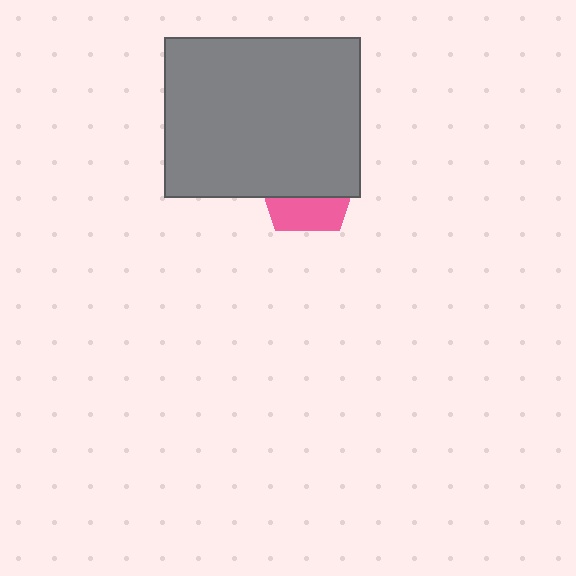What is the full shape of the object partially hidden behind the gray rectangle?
The partially hidden object is a pink pentagon.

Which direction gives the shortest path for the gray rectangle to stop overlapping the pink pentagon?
Moving up gives the shortest separation.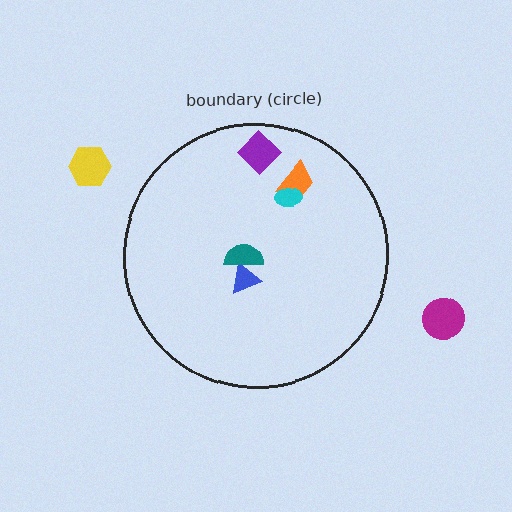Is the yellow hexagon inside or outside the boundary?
Outside.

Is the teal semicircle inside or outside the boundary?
Inside.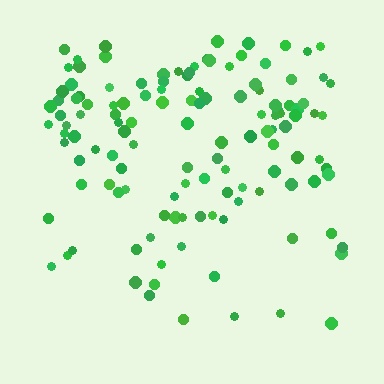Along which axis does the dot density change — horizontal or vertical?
Vertical.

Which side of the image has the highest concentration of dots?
The top.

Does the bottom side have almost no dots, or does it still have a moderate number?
Still a moderate number, just noticeably fewer than the top.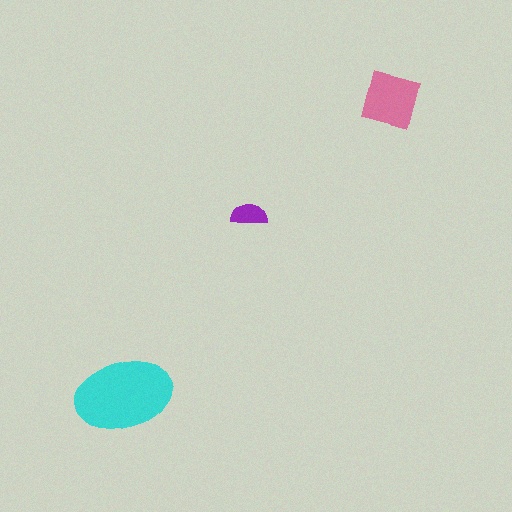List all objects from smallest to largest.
The purple semicircle, the pink square, the cyan ellipse.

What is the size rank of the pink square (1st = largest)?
2nd.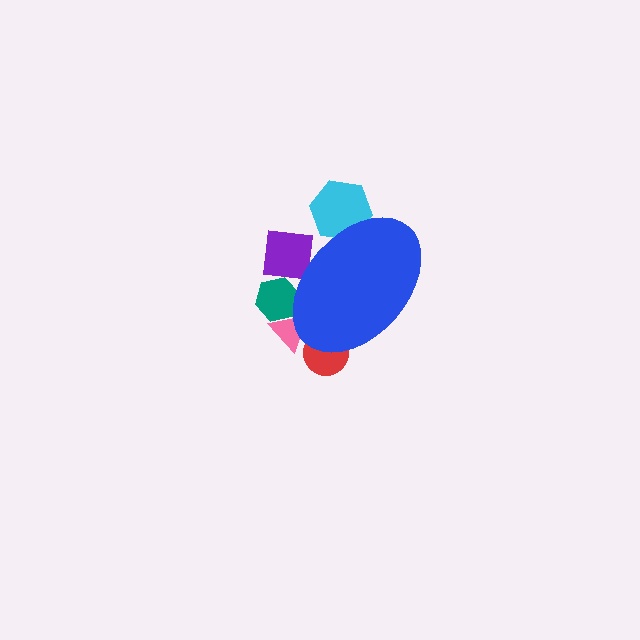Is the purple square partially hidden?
Yes, the purple square is partially hidden behind the blue ellipse.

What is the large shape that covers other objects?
A blue ellipse.